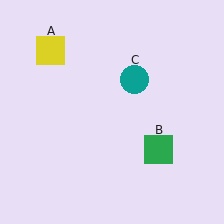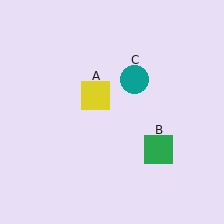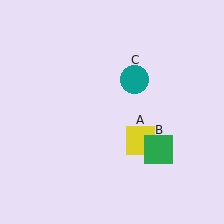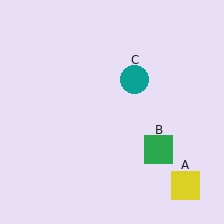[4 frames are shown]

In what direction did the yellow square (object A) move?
The yellow square (object A) moved down and to the right.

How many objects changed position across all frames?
1 object changed position: yellow square (object A).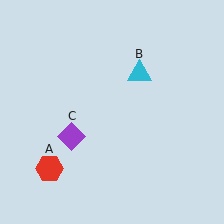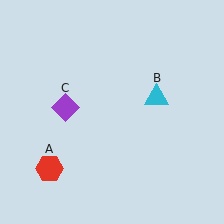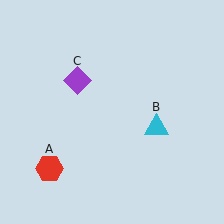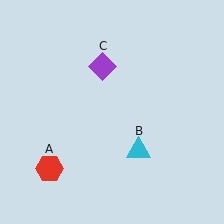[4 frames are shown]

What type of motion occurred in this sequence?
The cyan triangle (object B), purple diamond (object C) rotated clockwise around the center of the scene.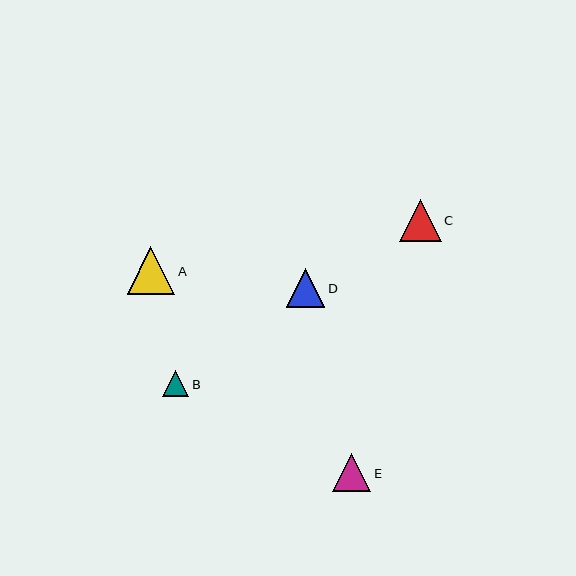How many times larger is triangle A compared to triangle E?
Triangle A is approximately 1.3 times the size of triangle E.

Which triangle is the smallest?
Triangle B is the smallest with a size of approximately 26 pixels.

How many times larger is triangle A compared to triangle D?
Triangle A is approximately 1.2 times the size of triangle D.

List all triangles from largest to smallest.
From largest to smallest: A, C, D, E, B.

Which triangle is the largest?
Triangle A is the largest with a size of approximately 48 pixels.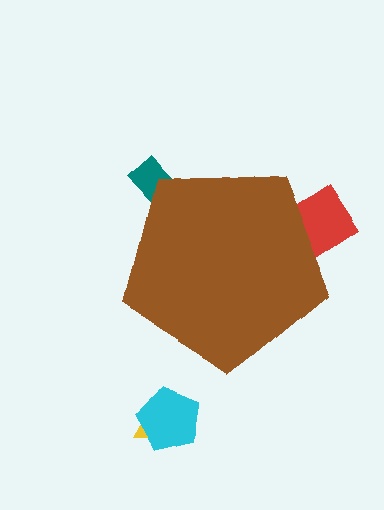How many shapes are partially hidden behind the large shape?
2 shapes are partially hidden.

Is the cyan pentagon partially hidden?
No, the cyan pentagon is fully visible.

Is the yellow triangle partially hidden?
No, the yellow triangle is fully visible.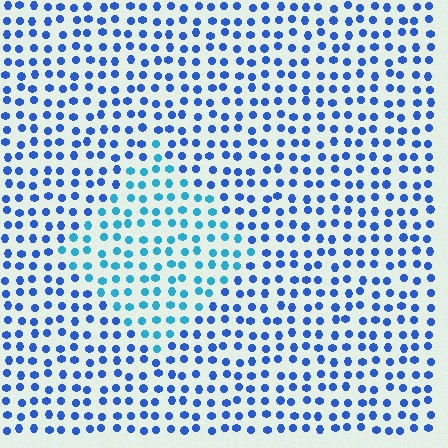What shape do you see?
I see a diamond.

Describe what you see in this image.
The image is filled with small blue elements in a uniform arrangement. A diamond-shaped region is visible where the elements are tinted to a slightly different hue, forming a subtle color boundary.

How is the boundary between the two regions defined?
The boundary is defined purely by a slight shift in hue (about 30 degrees). Spacing, size, and orientation are identical on both sides.